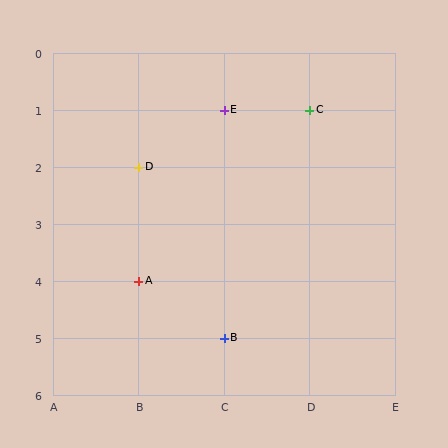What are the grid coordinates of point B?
Point B is at grid coordinates (C, 5).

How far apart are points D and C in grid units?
Points D and C are 2 columns and 1 row apart (about 2.2 grid units diagonally).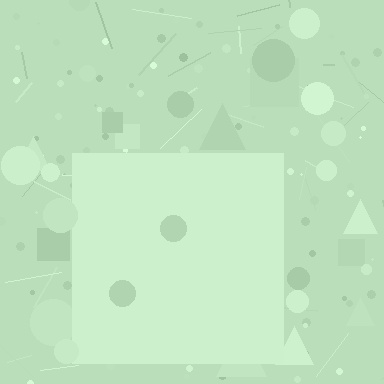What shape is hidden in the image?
A square is hidden in the image.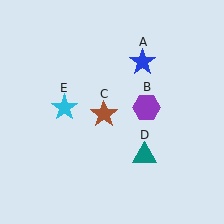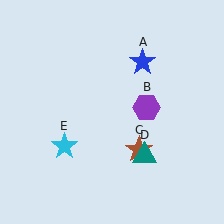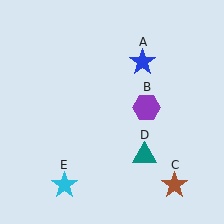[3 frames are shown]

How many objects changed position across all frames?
2 objects changed position: brown star (object C), cyan star (object E).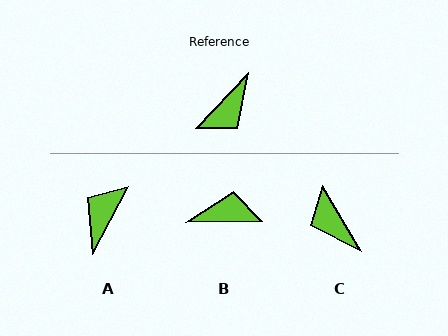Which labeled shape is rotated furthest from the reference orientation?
A, about 165 degrees away.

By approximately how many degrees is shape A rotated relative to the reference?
Approximately 165 degrees clockwise.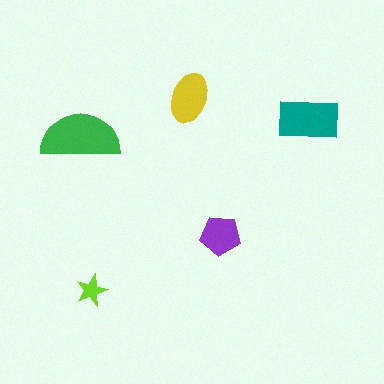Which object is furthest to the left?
The green semicircle is leftmost.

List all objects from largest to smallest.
The green semicircle, the teal rectangle, the yellow ellipse, the purple pentagon, the lime star.